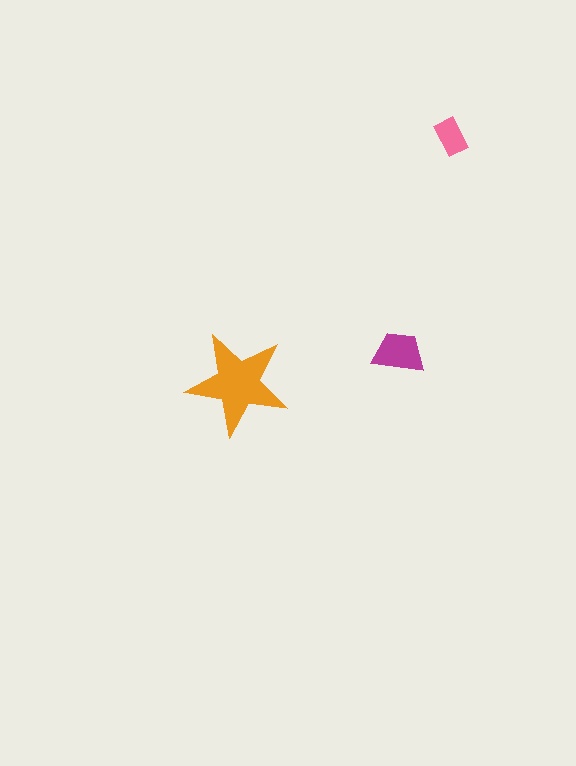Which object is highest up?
The pink rectangle is topmost.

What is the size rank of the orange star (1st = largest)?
1st.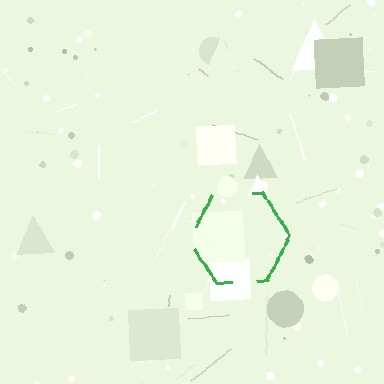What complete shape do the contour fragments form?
The contour fragments form a hexagon.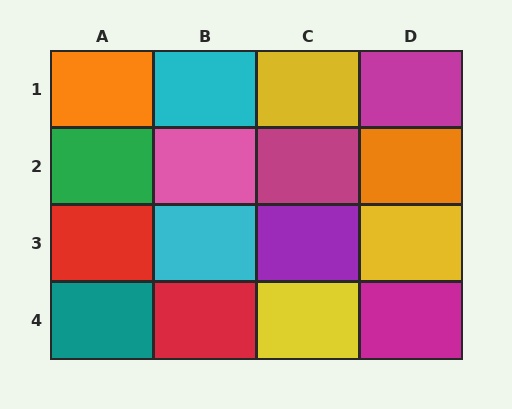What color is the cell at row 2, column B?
Pink.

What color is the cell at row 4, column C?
Yellow.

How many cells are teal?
1 cell is teal.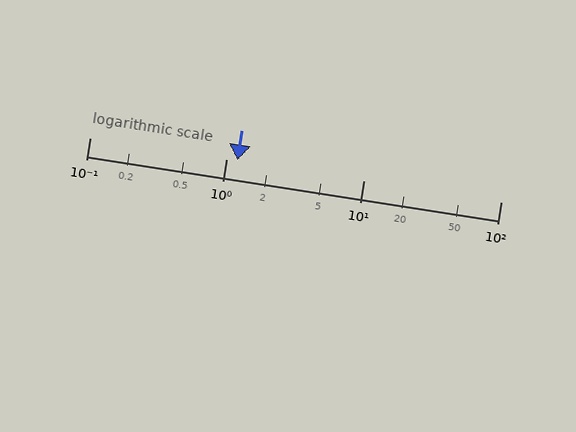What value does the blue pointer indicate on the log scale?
The pointer indicates approximately 1.2.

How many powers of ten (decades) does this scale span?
The scale spans 3 decades, from 0.1 to 100.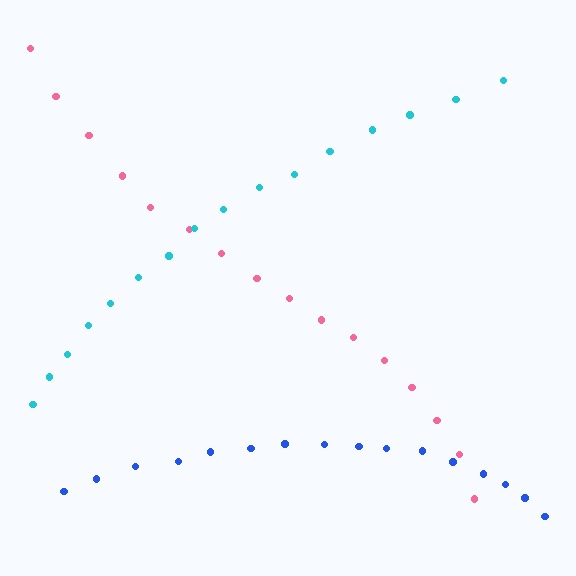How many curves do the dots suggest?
There are 3 distinct paths.